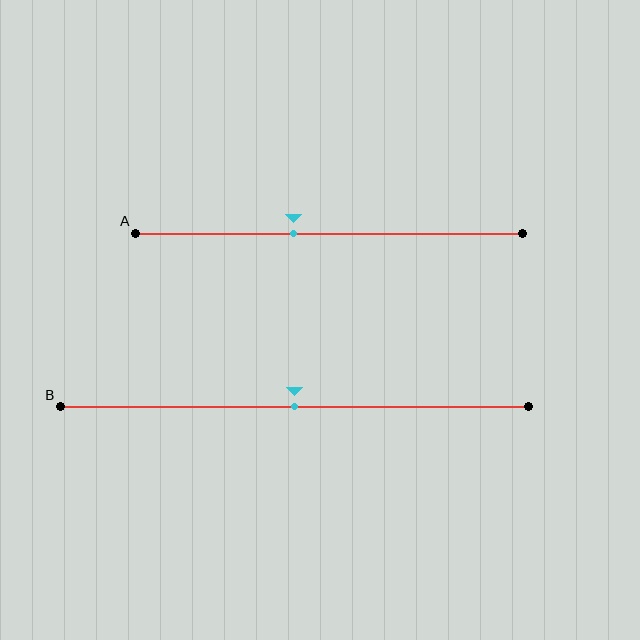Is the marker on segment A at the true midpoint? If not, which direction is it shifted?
No, the marker on segment A is shifted to the left by about 9% of the segment length.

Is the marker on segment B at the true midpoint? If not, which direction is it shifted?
Yes, the marker on segment B is at the true midpoint.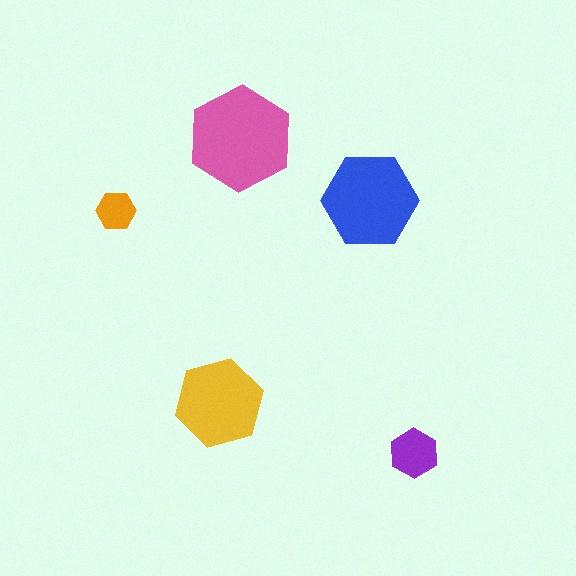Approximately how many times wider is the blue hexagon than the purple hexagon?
About 2 times wider.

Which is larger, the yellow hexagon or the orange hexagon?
The yellow one.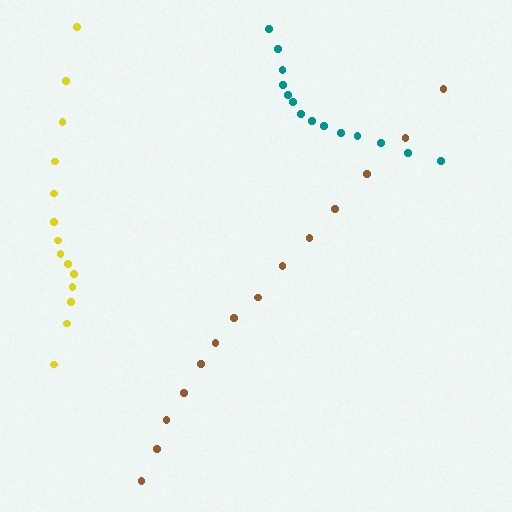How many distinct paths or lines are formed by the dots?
There are 3 distinct paths.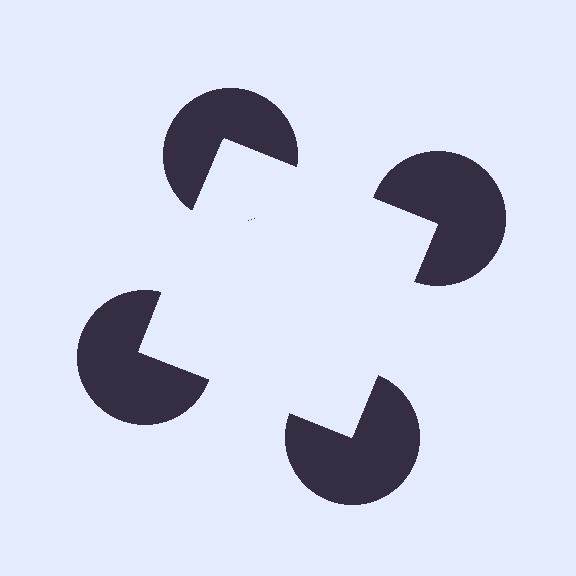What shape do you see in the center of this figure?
An illusory square — its edges are inferred from the aligned wedge cuts in the pac-man discs, not physically drawn.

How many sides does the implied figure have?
4 sides.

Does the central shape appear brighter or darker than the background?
It typically appears slightly brighter than the background, even though no actual brightness change is drawn.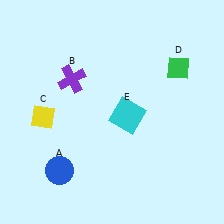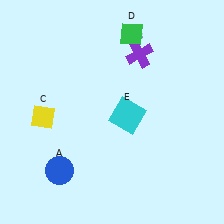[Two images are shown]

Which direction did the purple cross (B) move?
The purple cross (B) moved right.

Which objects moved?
The objects that moved are: the purple cross (B), the green diamond (D).